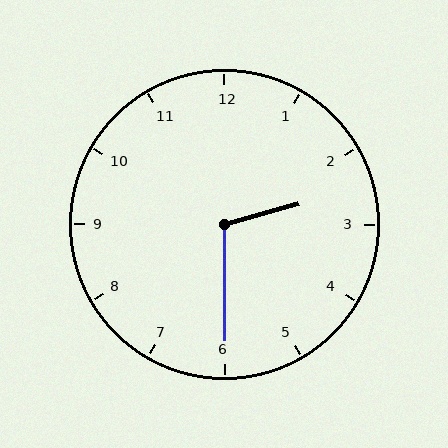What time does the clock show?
2:30.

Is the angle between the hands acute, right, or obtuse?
It is obtuse.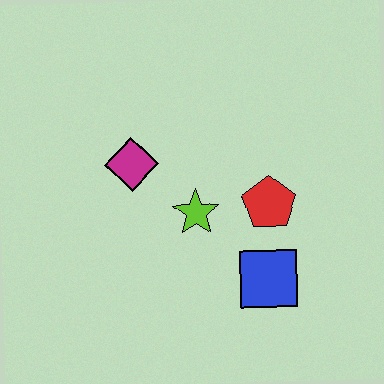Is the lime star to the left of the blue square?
Yes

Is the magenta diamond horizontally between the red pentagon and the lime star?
No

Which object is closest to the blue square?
The red pentagon is closest to the blue square.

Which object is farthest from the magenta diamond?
The blue square is farthest from the magenta diamond.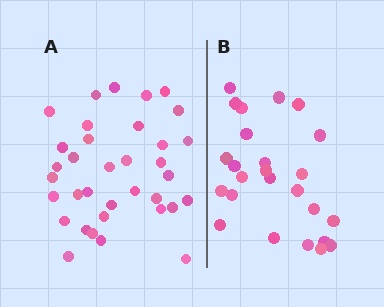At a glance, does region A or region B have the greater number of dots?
Region A (the left region) has more dots.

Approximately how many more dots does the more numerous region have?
Region A has roughly 10 or so more dots than region B.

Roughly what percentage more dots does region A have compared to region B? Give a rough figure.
About 40% more.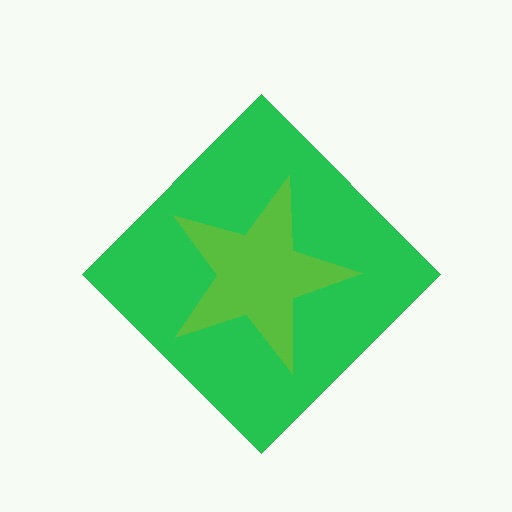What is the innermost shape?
The lime star.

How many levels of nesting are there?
2.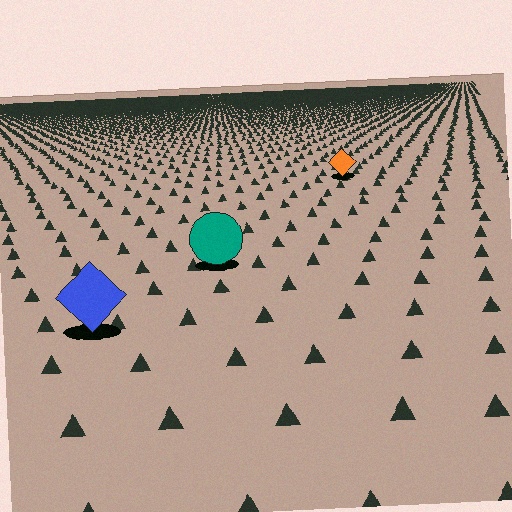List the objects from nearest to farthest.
From nearest to farthest: the blue diamond, the teal circle, the orange diamond.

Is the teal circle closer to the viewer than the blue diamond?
No. The blue diamond is closer — you can tell from the texture gradient: the ground texture is coarser near it.